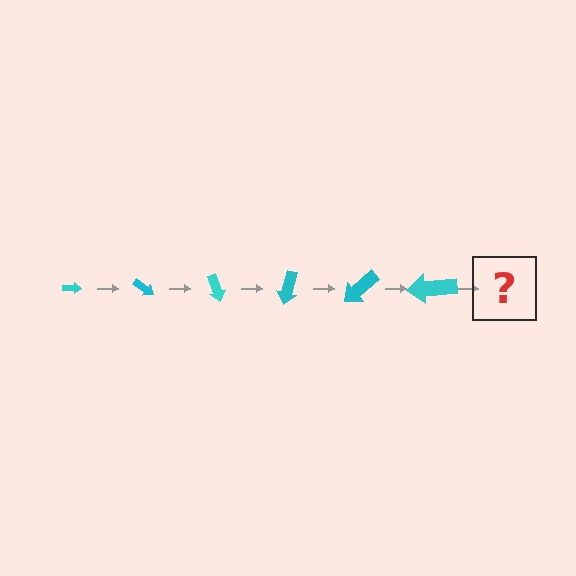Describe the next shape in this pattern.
It should be an arrow, larger than the previous one and rotated 210 degrees from the start.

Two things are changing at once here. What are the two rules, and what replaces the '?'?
The two rules are that the arrow grows larger each step and it rotates 35 degrees each step. The '?' should be an arrow, larger than the previous one and rotated 210 degrees from the start.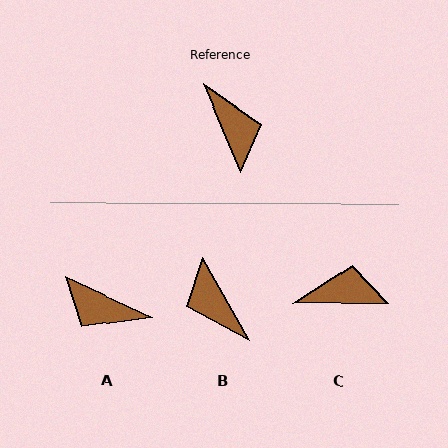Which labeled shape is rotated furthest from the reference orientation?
B, about 174 degrees away.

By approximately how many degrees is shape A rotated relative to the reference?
Approximately 138 degrees clockwise.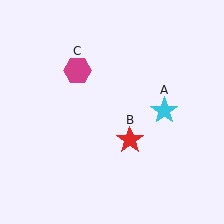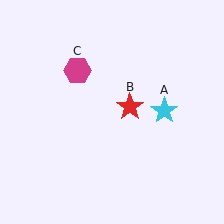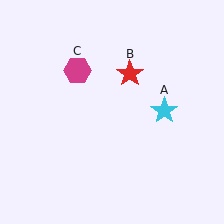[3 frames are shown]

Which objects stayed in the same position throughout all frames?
Cyan star (object A) and magenta hexagon (object C) remained stationary.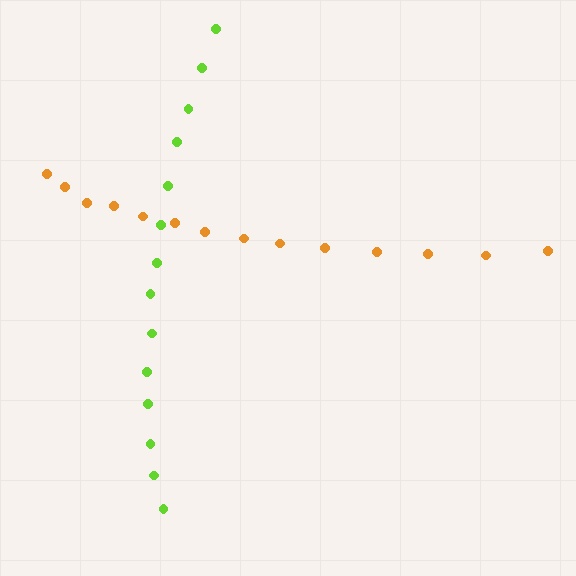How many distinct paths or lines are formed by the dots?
There are 2 distinct paths.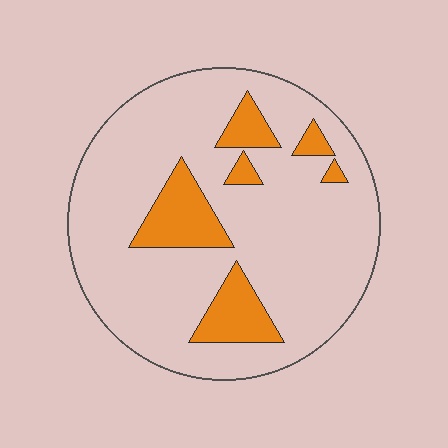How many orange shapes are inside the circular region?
6.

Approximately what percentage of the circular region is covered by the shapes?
Approximately 15%.